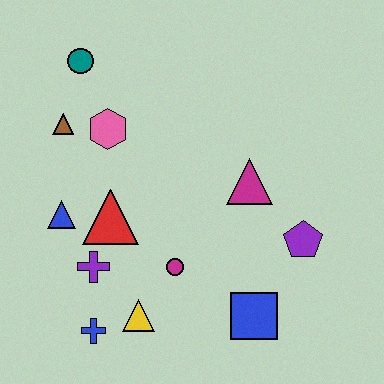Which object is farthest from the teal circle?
The blue square is farthest from the teal circle.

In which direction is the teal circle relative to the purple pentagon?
The teal circle is to the left of the purple pentagon.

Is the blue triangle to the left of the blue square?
Yes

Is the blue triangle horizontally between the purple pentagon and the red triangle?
No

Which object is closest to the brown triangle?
The pink hexagon is closest to the brown triangle.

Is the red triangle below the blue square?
No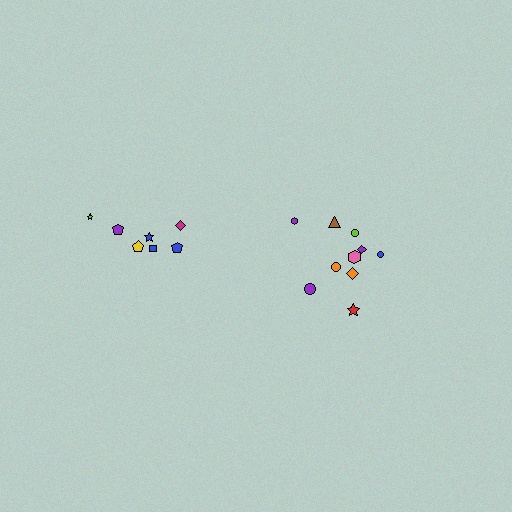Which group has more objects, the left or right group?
The right group.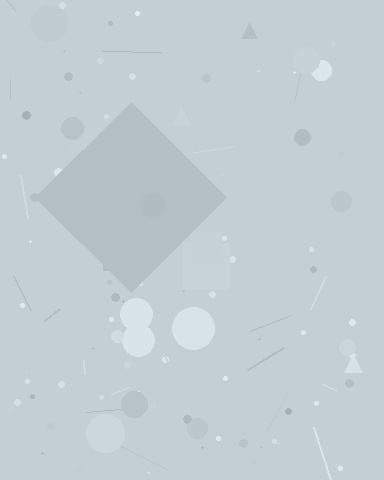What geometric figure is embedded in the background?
A diamond is embedded in the background.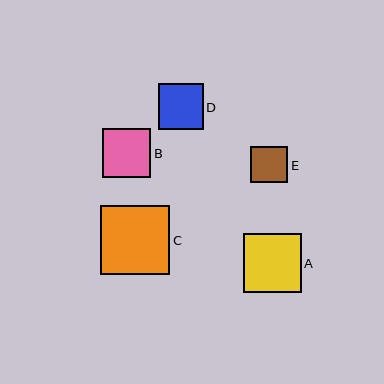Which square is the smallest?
Square E is the smallest with a size of approximately 37 pixels.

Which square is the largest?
Square C is the largest with a size of approximately 69 pixels.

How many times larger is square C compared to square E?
Square C is approximately 1.9 times the size of square E.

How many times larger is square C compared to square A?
Square C is approximately 1.2 times the size of square A.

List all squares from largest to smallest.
From largest to smallest: C, A, B, D, E.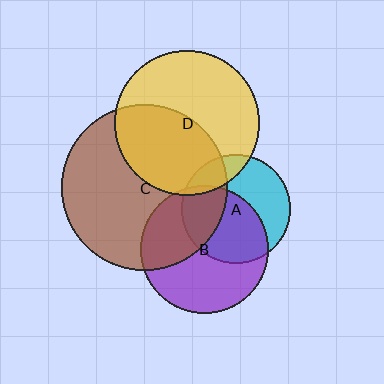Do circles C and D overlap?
Yes.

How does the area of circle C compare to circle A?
Approximately 2.3 times.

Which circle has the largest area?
Circle C (brown).